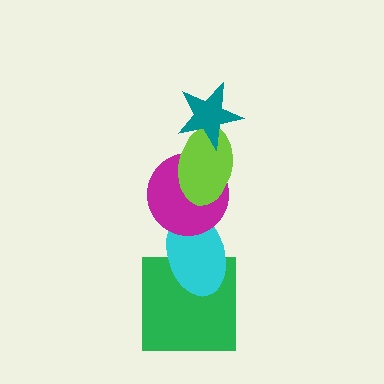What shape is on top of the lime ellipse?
The teal star is on top of the lime ellipse.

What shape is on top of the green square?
The cyan ellipse is on top of the green square.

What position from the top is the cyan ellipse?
The cyan ellipse is 4th from the top.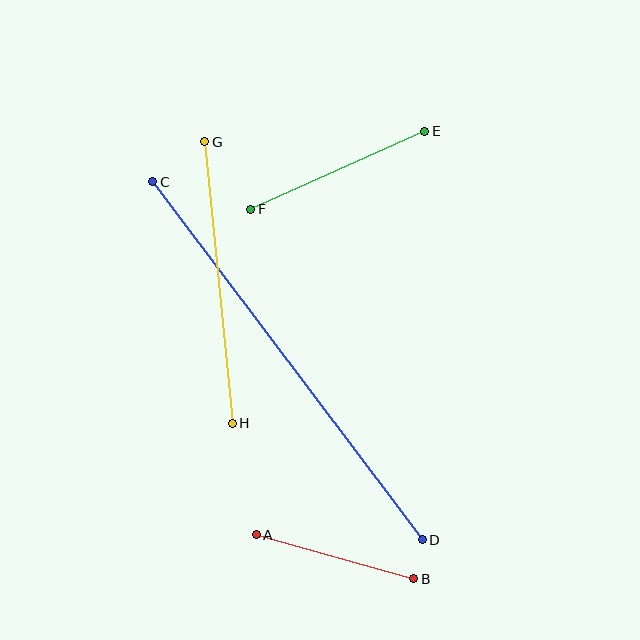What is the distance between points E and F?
The distance is approximately 191 pixels.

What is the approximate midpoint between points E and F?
The midpoint is at approximately (338, 170) pixels.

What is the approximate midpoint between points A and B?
The midpoint is at approximately (335, 557) pixels.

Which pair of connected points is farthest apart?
Points C and D are farthest apart.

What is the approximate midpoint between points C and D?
The midpoint is at approximately (287, 361) pixels.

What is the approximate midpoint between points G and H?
The midpoint is at approximately (219, 282) pixels.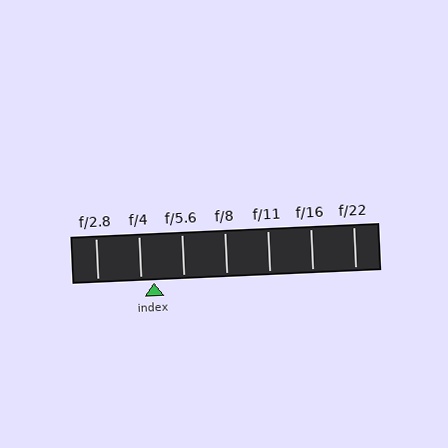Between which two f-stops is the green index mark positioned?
The index mark is between f/4 and f/5.6.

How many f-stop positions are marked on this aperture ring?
There are 7 f-stop positions marked.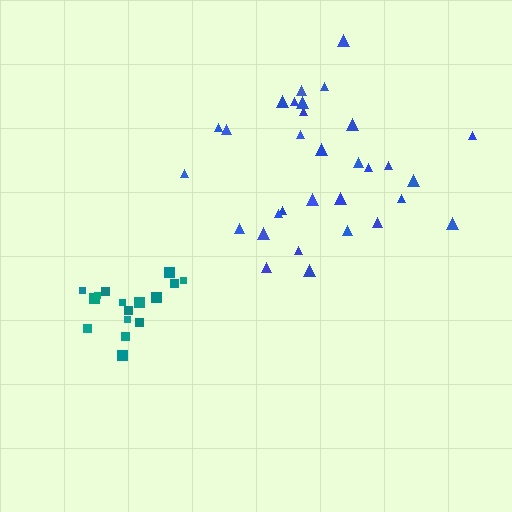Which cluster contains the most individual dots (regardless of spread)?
Blue (31).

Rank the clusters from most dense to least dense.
teal, blue.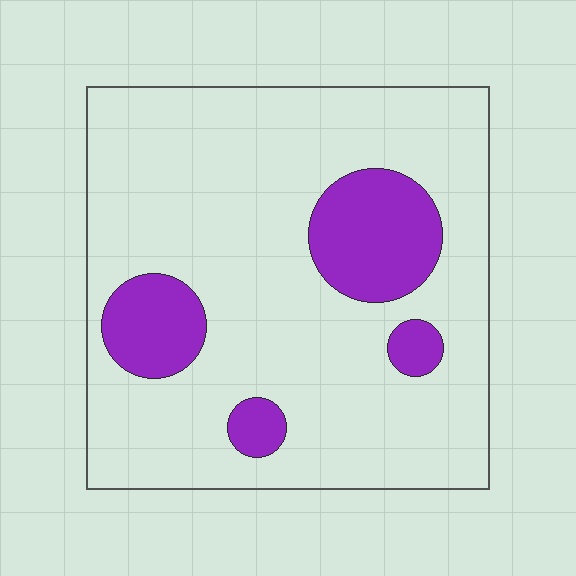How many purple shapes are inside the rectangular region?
4.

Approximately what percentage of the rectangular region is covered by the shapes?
Approximately 20%.